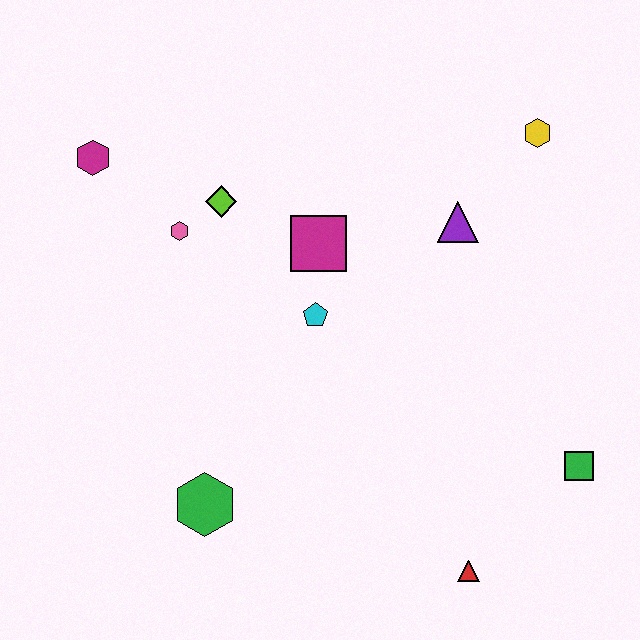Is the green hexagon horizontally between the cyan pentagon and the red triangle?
No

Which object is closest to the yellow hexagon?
The purple triangle is closest to the yellow hexagon.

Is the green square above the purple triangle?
No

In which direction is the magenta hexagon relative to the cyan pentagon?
The magenta hexagon is to the left of the cyan pentagon.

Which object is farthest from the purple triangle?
The green hexagon is farthest from the purple triangle.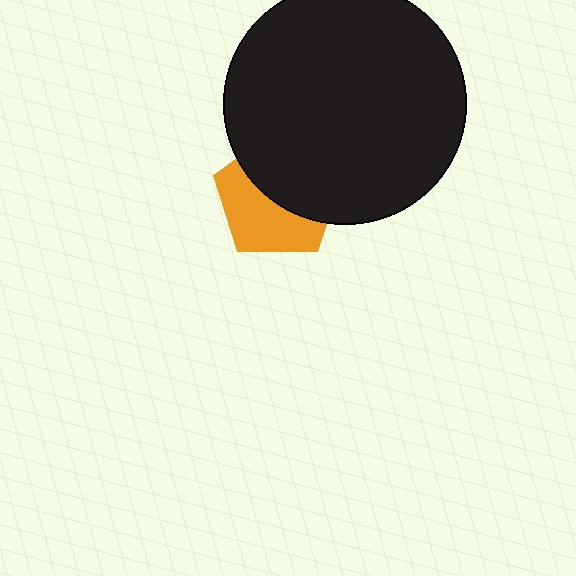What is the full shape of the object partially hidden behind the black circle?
The partially hidden object is an orange pentagon.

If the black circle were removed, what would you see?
You would see the complete orange pentagon.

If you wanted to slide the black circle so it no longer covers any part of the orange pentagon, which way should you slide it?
Slide it up — that is the most direct way to separate the two shapes.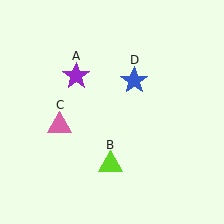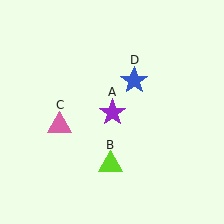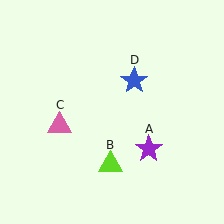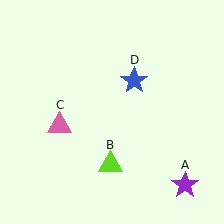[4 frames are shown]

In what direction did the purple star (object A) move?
The purple star (object A) moved down and to the right.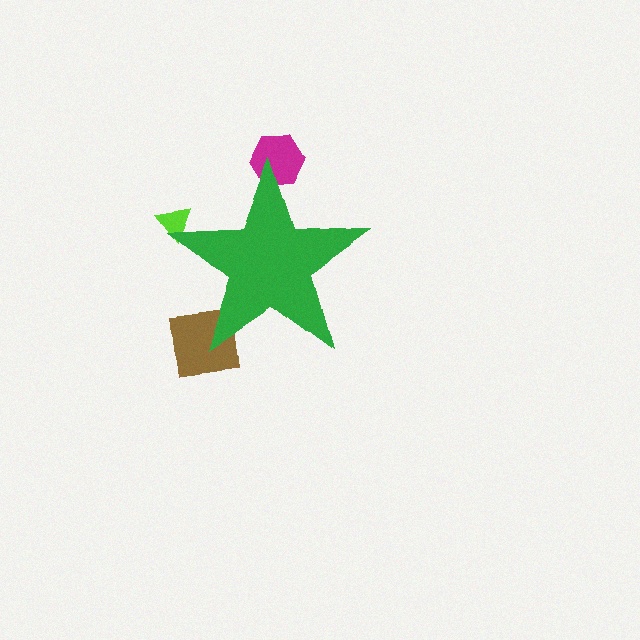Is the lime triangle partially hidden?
Yes, the lime triangle is partially hidden behind the green star.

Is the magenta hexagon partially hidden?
Yes, the magenta hexagon is partially hidden behind the green star.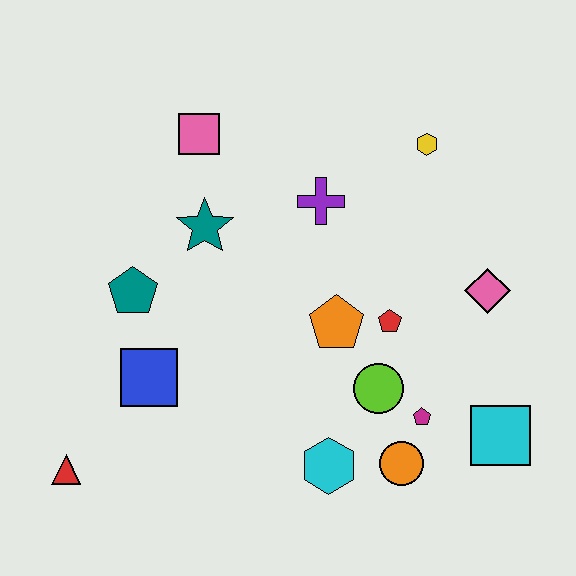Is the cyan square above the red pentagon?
No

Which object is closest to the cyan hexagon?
The orange circle is closest to the cyan hexagon.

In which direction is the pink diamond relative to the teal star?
The pink diamond is to the right of the teal star.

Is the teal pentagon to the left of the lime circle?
Yes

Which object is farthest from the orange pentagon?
The red triangle is farthest from the orange pentagon.